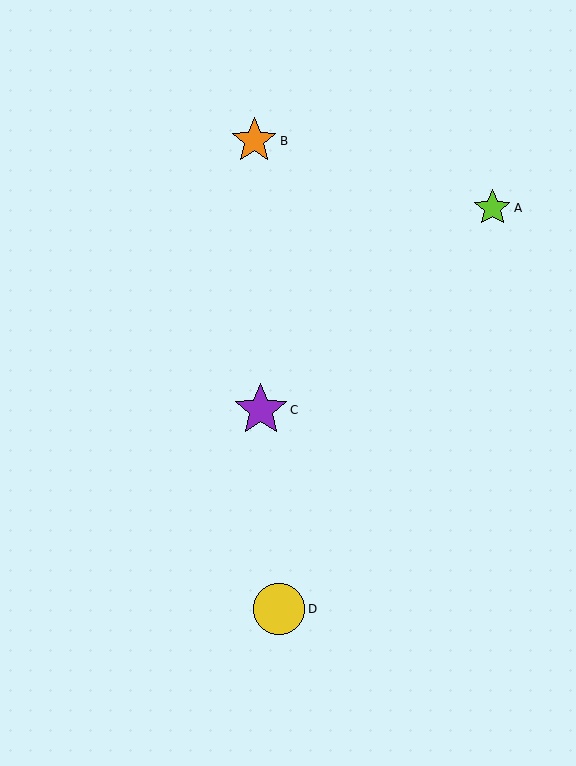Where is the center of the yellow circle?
The center of the yellow circle is at (279, 609).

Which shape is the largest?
The purple star (labeled C) is the largest.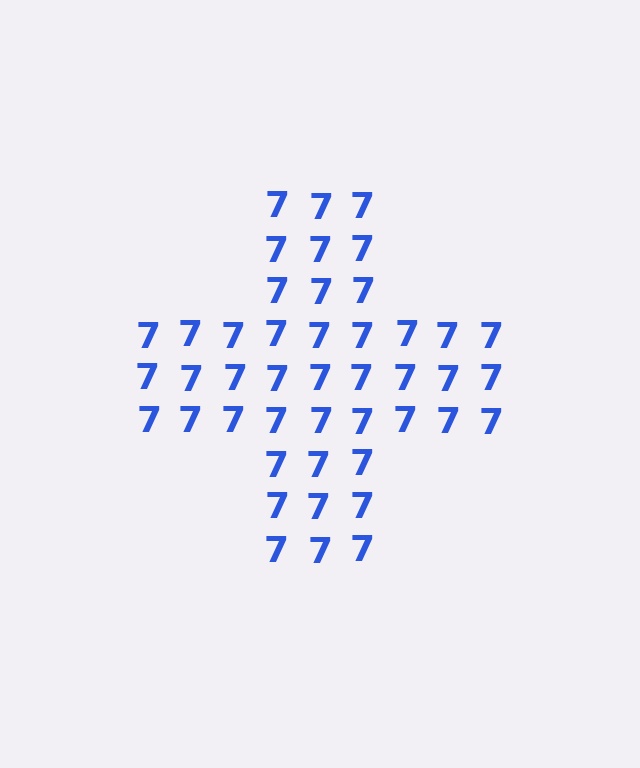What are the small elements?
The small elements are digit 7's.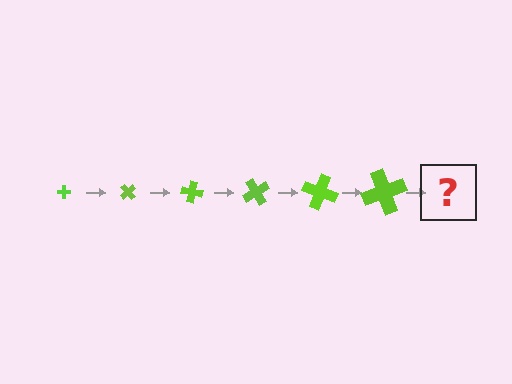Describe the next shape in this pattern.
It should be a cross, larger than the previous one and rotated 300 degrees from the start.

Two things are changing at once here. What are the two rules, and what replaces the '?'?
The two rules are that the cross grows larger each step and it rotates 50 degrees each step. The '?' should be a cross, larger than the previous one and rotated 300 degrees from the start.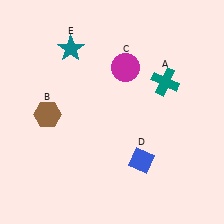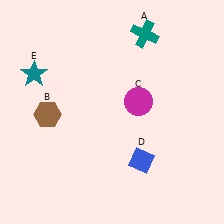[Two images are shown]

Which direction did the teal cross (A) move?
The teal cross (A) moved up.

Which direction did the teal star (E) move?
The teal star (E) moved left.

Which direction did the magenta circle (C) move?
The magenta circle (C) moved down.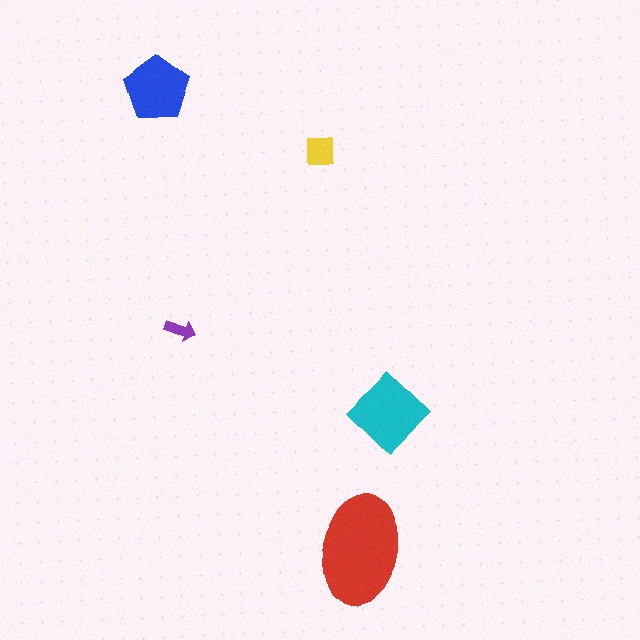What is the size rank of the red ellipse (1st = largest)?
1st.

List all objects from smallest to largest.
The purple arrow, the yellow square, the blue pentagon, the cyan diamond, the red ellipse.